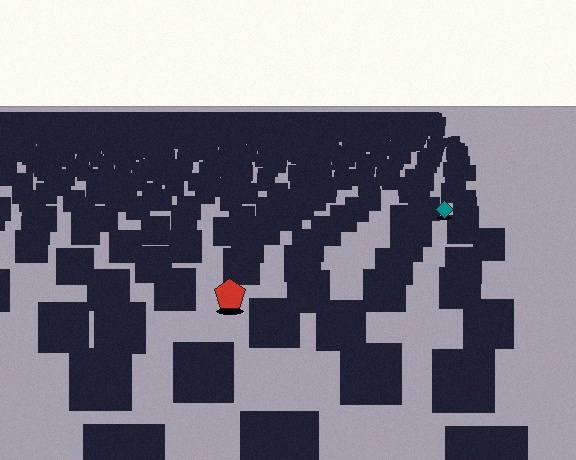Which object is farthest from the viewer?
The teal diamond is farthest from the viewer. It appears smaller and the ground texture around it is denser.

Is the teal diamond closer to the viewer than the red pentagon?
No. The red pentagon is closer — you can tell from the texture gradient: the ground texture is coarser near it.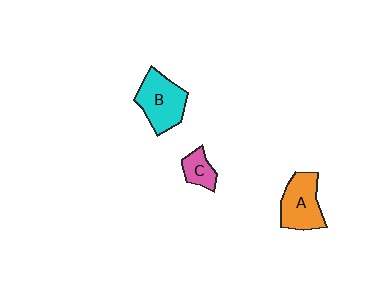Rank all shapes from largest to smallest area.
From largest to smallest: B (cyan), A (orange), C (pink).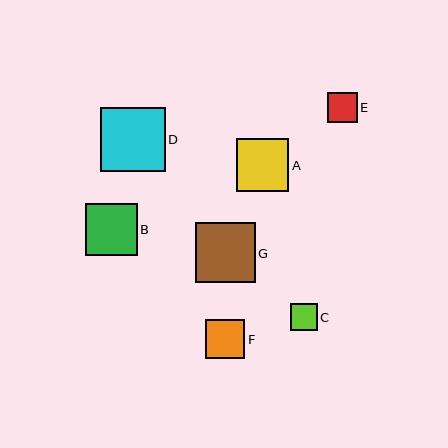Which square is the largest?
Square D is the largest with a size of approximately 64 pixels.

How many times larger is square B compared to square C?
Square B is approximately 1.9 times the size of square C.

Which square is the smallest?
Square C is the smallest with a size of approximately 27 pixels.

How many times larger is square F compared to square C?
Square F is approximately 1.5 times the size of square C.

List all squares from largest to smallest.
From largest to smallest: D, G, A, B, F, E, C.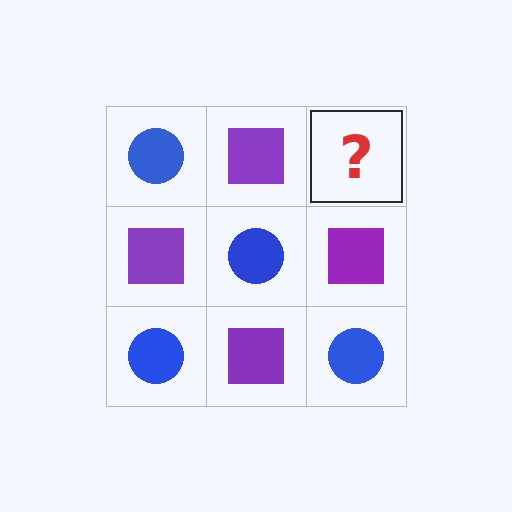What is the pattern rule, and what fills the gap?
The rule is that it alternates blue circle and purple square in a checkerboard pattern. The gap should be filled with a blue circle.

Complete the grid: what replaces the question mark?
The question mark should be replaced with a blue circle.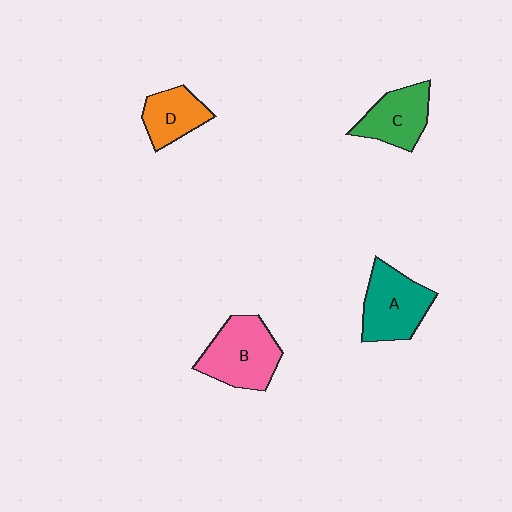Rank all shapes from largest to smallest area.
From largest to smallest: B (pink), A (teal), C (green), D (orange).